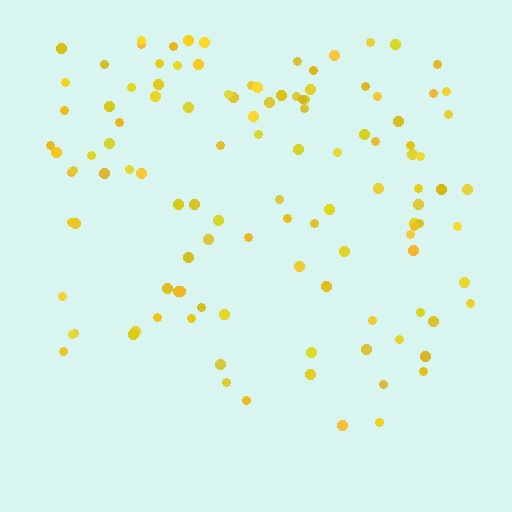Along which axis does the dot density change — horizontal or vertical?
Vertical.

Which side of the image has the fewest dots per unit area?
The bottom.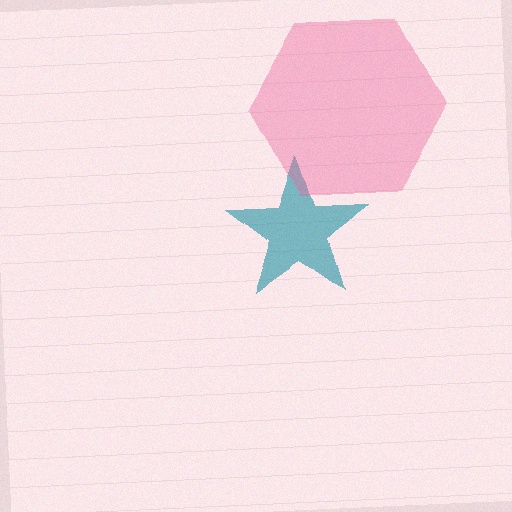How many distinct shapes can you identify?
There are 2 distinct shapes: a teal star, a pink hexagon.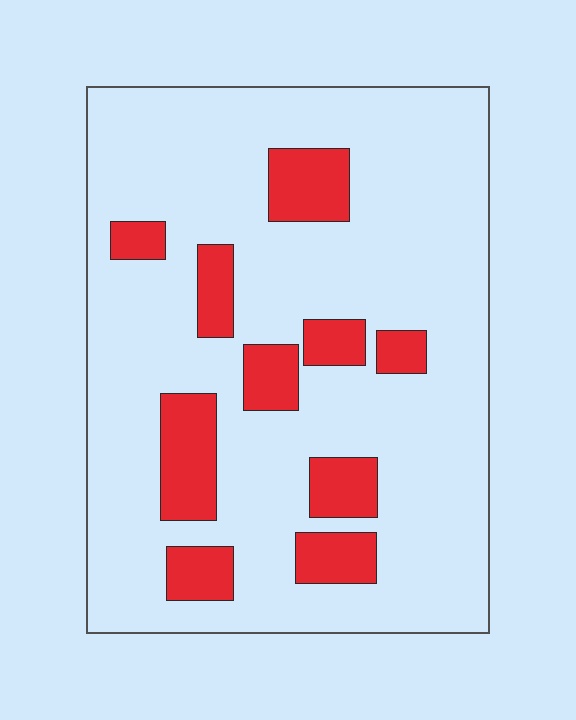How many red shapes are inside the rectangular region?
10.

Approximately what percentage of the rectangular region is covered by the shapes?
Approximately 20%.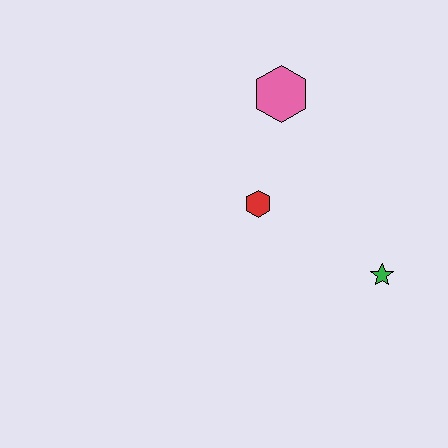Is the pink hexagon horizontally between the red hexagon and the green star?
Yes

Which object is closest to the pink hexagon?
The red hexagon is closest to the pink hexagon.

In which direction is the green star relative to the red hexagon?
The green star is to the right of the red hexagon.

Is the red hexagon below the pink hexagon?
Yes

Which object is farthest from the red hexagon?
The green star is farthest from the red hexagon.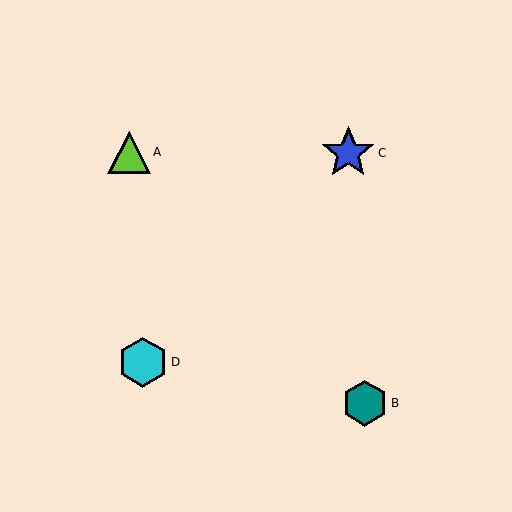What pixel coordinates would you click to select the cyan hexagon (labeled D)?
Click at (143, 362) to select the cyan hexagon D.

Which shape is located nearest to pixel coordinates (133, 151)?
The lime triangle (labeled A) at (129, 152) is nearest to that location.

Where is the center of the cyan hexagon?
The center of the cyan hexagon is at (143, 362).